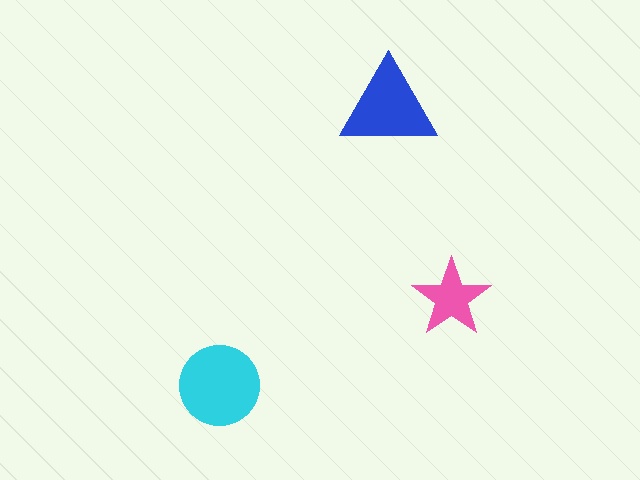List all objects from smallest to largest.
The pink star, the blue triangle, the cyan circle.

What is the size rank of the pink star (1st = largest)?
3rd.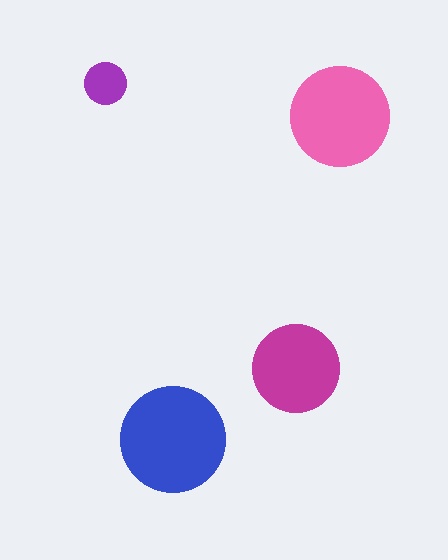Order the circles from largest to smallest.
the blue one, the pink one, the magenta one, the purple one.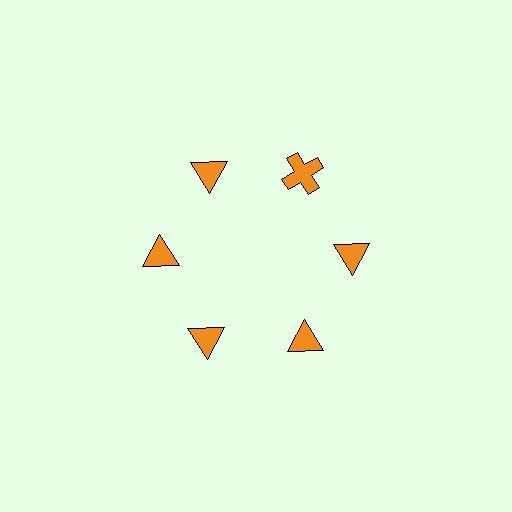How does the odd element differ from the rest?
It has a different shape: cross instead of triangle.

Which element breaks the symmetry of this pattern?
The orange cross at roughly the 1 o'clock position breaks the symmetry. All other shapes are orange triangles.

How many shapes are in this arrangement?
There are 6 shapes arranged in a ring pattern.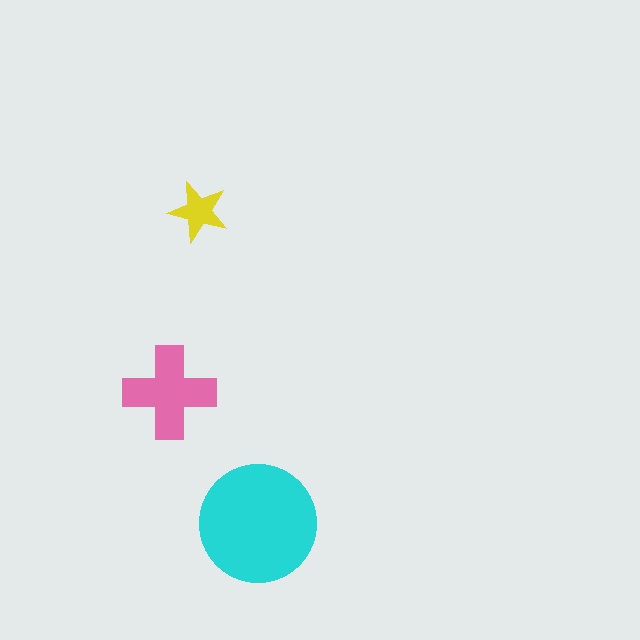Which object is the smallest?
The yellow star.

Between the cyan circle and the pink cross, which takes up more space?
The cyan circle.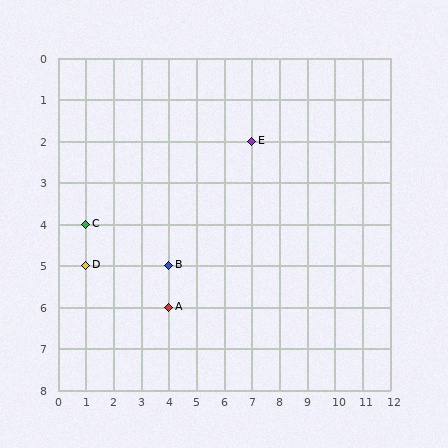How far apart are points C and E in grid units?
Points C and E are 6 columns and 2 rows apart (about 6.3 grid units diagonally).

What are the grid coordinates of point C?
Point C is at grid coordinates (1, 4).